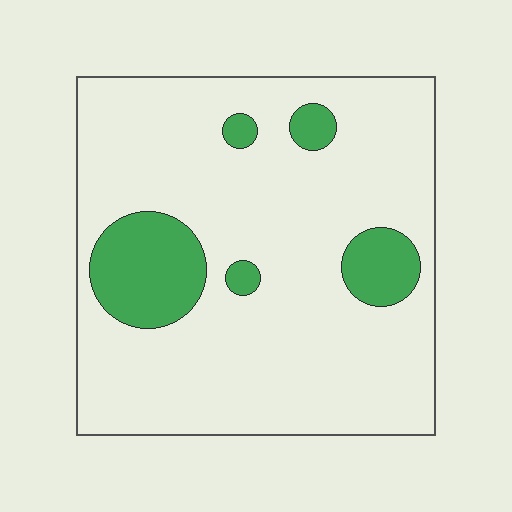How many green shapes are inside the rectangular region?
5.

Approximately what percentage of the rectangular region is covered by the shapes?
Approximately 15%.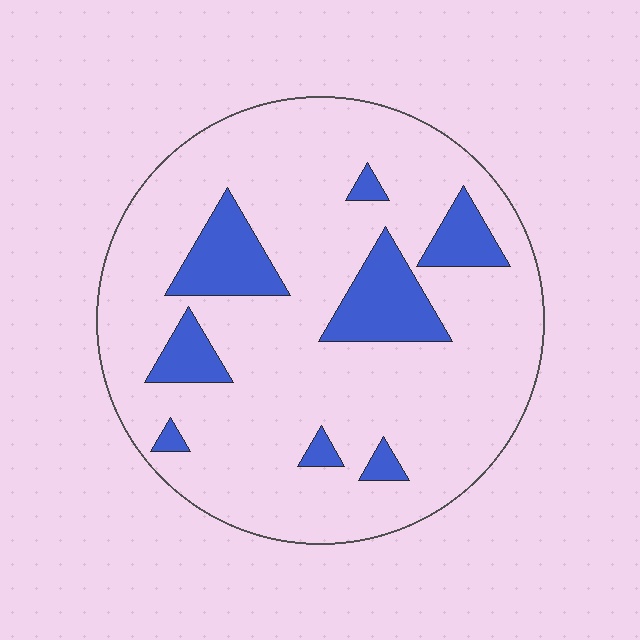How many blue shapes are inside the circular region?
8.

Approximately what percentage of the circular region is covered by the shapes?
Approximately 15%.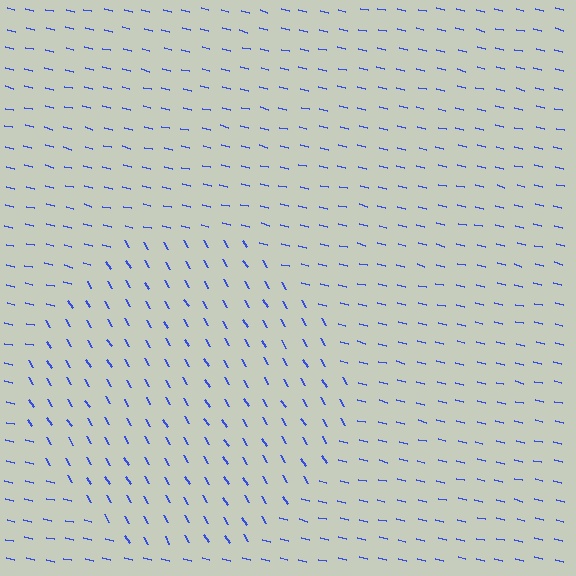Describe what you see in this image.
The image is filled with small blue line segments. A circle region in the image has lines oriented differently from the surrounding lines, creating a visible texture boundary.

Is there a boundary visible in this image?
Yes, there is a texture boundary formed by a change in line orientation.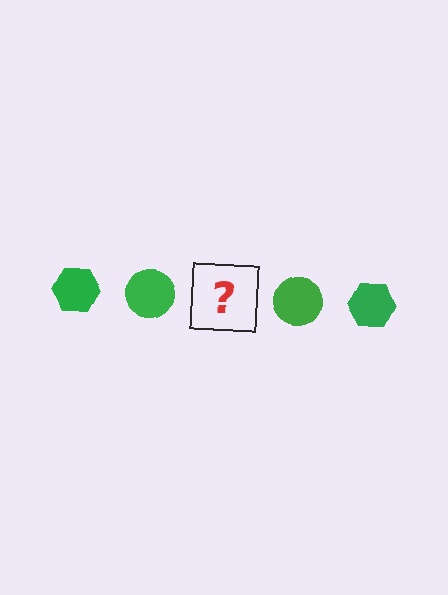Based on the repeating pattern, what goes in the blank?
The blank should be a green hexagon.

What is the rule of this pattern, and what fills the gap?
The rule is that the pattern cycles through hexagon, circle shapes in green. The gap should be filled with a green hexagon.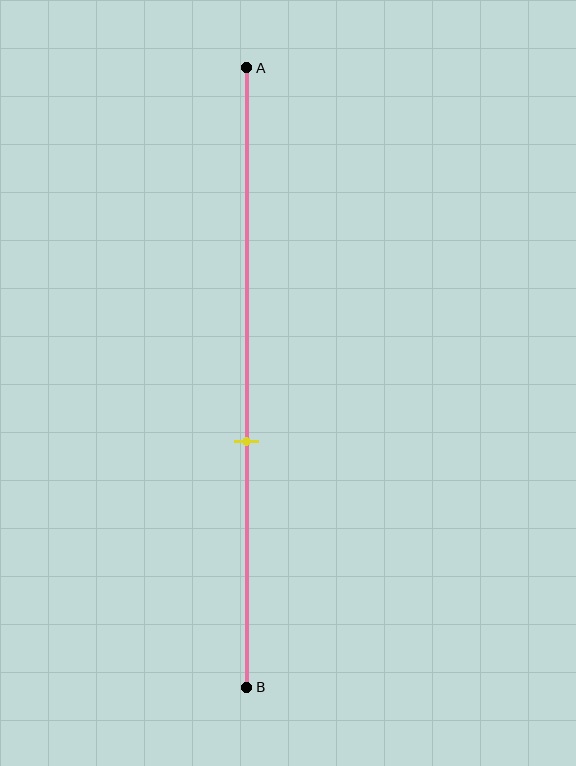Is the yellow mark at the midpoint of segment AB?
No, the mark is at about 60% from A, not at the 50% midpoint.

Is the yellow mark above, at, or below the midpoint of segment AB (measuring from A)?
The yellow mark is below the midpoint of segment AB.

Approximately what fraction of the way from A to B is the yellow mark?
The yellow mark is approximately 60% of the way from A to B.